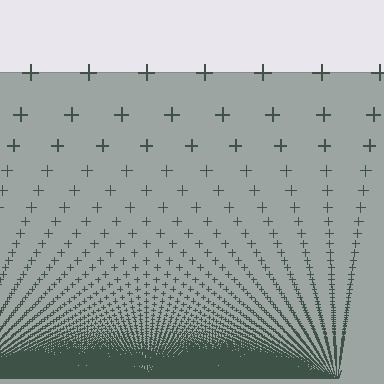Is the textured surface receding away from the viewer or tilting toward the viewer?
The surface appears to tilt toward the viewer. Texture elements get larger and sparser toward the top.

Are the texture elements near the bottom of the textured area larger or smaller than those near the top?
Smaller. The gradient is inverted — elements near the bottom are smaller and denser.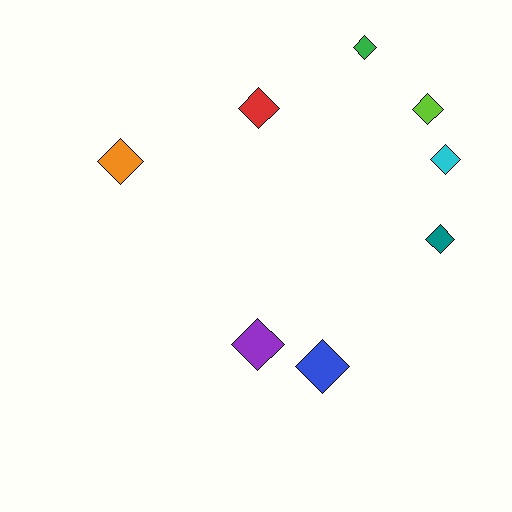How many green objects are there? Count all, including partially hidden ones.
There is 1 green object.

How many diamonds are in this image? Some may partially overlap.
There are 8 diamonds.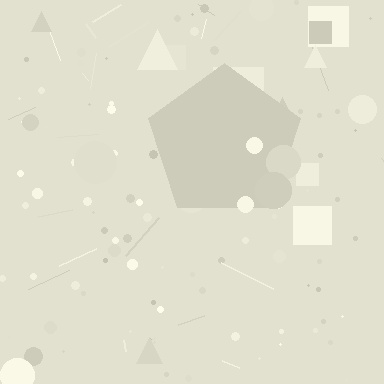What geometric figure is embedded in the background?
A pentagon is embedded in the background.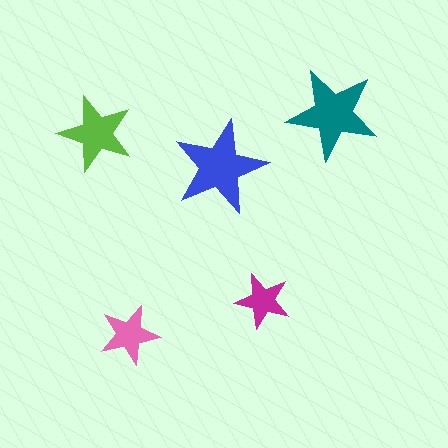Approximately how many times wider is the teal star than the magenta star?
About 1.5 times wider.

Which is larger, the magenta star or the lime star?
The lime one.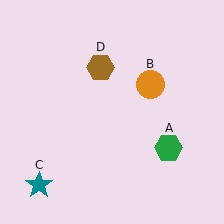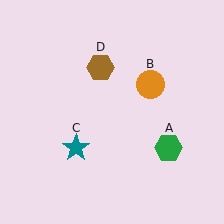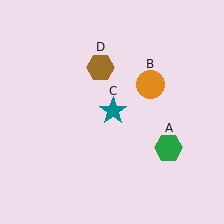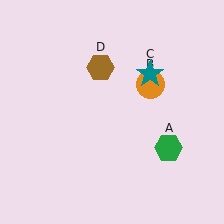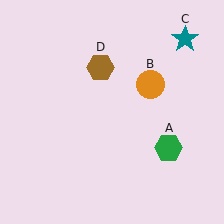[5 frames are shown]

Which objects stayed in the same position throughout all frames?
Green hexagon (object A) and orange circle (object B) and brown hexagon (object D) remained stationary.